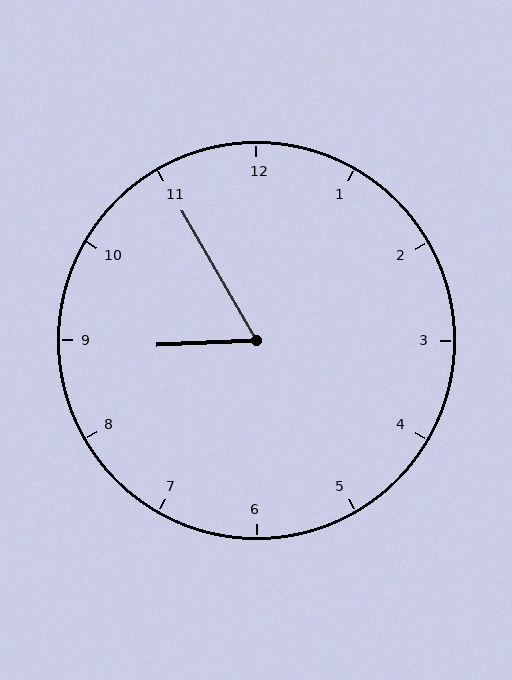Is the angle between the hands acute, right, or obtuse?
It is acute.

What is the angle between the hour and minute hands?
Approximately 62 degrees.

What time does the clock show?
8:55.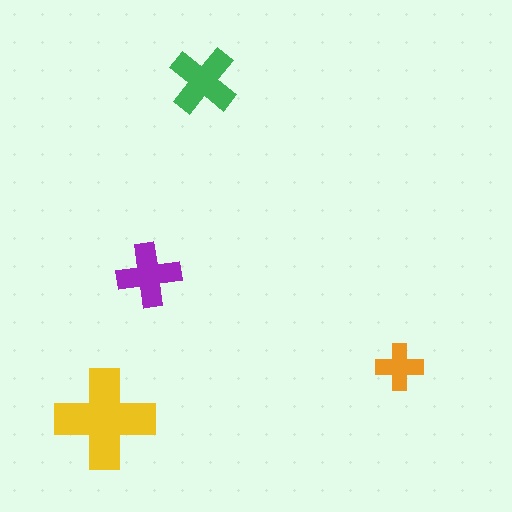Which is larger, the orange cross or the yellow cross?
The yellow one.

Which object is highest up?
The green cross is topmost.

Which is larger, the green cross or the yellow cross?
The yellow one.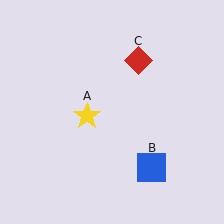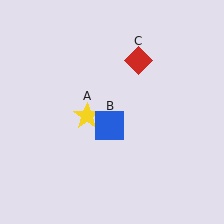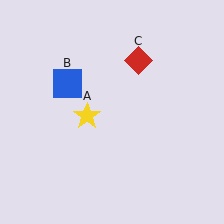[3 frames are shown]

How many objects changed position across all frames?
1 object changed position: blue square (object B).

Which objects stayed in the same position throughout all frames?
Yellow star (object A) and red diamond (object C) remained stationary.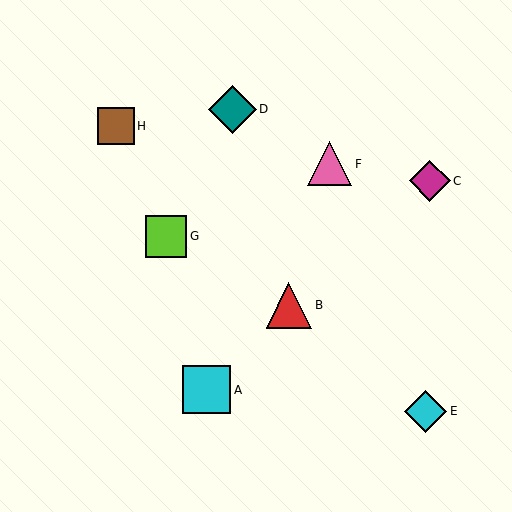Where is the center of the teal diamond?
The center of the teal diamond is at (233, 109).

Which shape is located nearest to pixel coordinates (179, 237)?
The lime square (labeled G) at (166, 236) is nearest to that location.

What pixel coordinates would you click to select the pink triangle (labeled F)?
Click at (330, 164) to select the pink triangle F.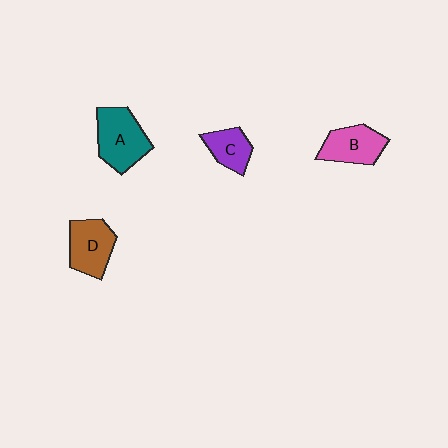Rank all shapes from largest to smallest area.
From largest to smallest: A (teal), D (brown), B (pink), C (purple).